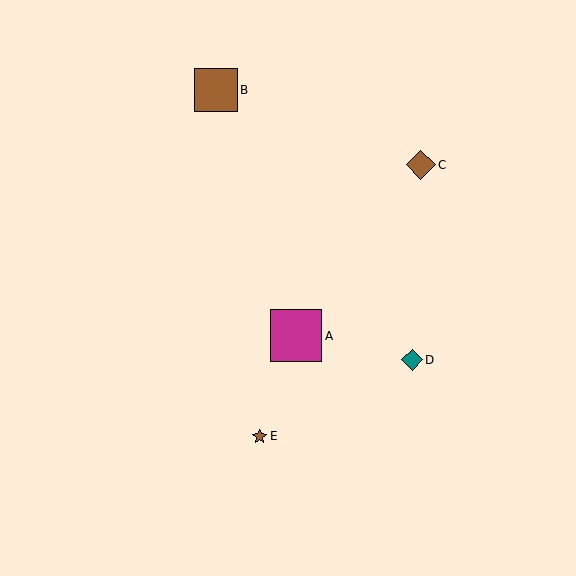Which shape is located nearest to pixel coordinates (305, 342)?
The magenta square (labeled A) at (296, 336) is nearest to that location.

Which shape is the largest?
The magenta square (labeled A) is the largest.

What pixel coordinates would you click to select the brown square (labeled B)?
Click at (216, 90) to select the brown square B.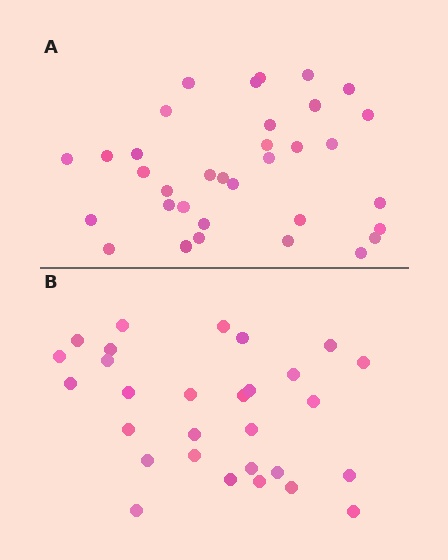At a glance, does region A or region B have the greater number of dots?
Region A (the top region) has more dots.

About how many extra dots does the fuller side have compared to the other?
Region A has about 5 more dots than region B.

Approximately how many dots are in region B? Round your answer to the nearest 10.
About 30 dots. (The exact count is 29, which rounds to 30.)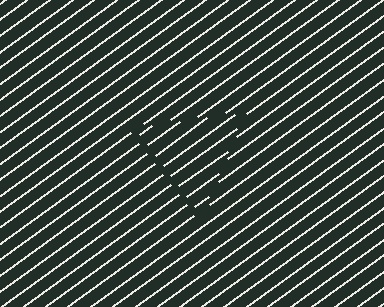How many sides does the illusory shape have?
3 sides — the line-ends trace a triangle.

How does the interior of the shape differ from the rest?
The interior of the shape contains the same grating, shifted by half a period — the contour is defined by the phase discontinuity where line-ends from the inner and outer gratings abut.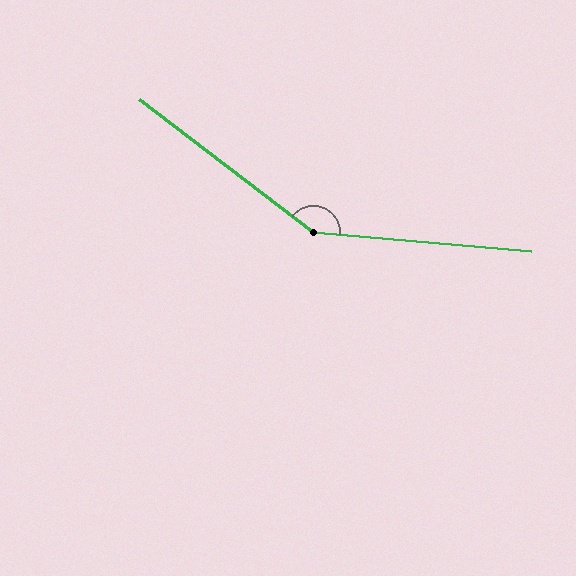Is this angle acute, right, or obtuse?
It is obtuse.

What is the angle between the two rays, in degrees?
Approximately 147 degrees.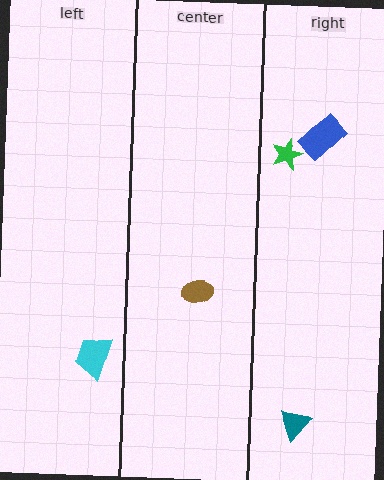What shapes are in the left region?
The cyan trapezoid.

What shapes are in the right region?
The teal triangle, the blue rectangle, the green star.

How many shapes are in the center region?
1.